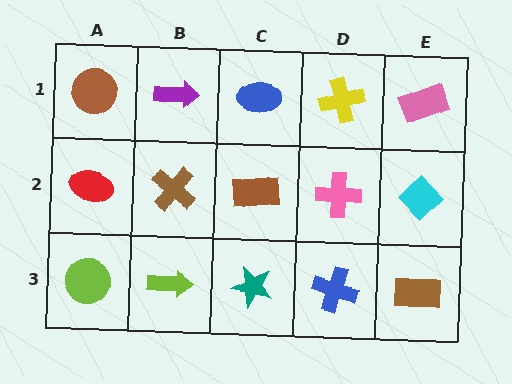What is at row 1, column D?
A yellow cross.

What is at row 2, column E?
A cyan diamond.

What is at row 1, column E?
A pink rectangle.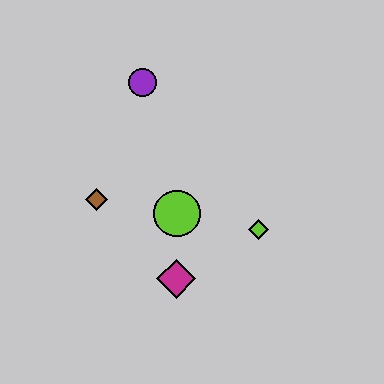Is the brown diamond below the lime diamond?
No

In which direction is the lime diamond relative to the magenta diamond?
The lime diamond is to the right of the magenta diamond.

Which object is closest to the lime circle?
The magenta diamond is closest to the lime circle.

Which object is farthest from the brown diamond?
The lime diamond is farthest from the brown diamond.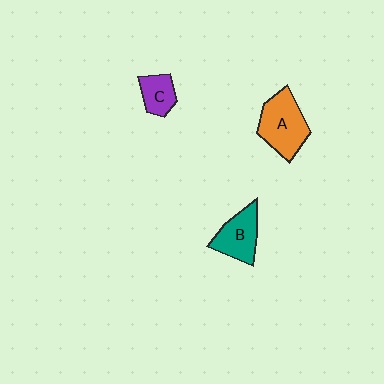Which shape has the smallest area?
Shape C (purple).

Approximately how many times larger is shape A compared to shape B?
Approximately 1.3 times.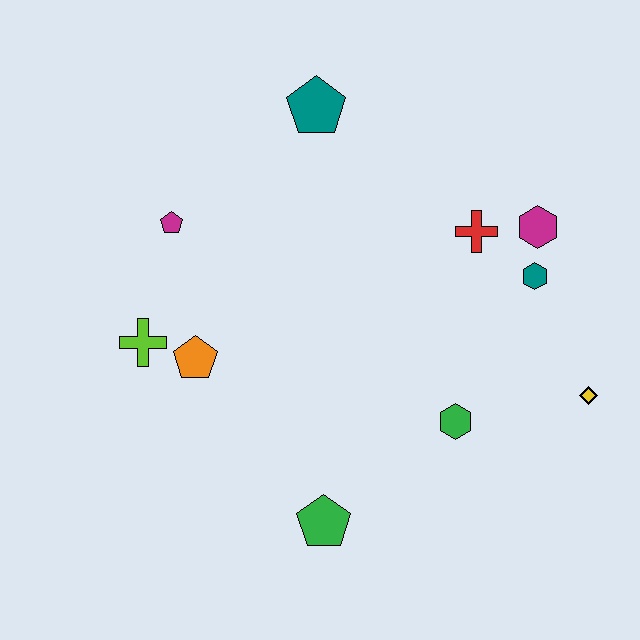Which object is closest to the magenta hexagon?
The teal hexagon is closest to the magenta hexagon.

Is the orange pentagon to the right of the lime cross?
Yes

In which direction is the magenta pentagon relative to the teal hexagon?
The magenta pentagon is to the left of the teal hexagon.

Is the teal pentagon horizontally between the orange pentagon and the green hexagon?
Yes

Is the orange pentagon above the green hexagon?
Yes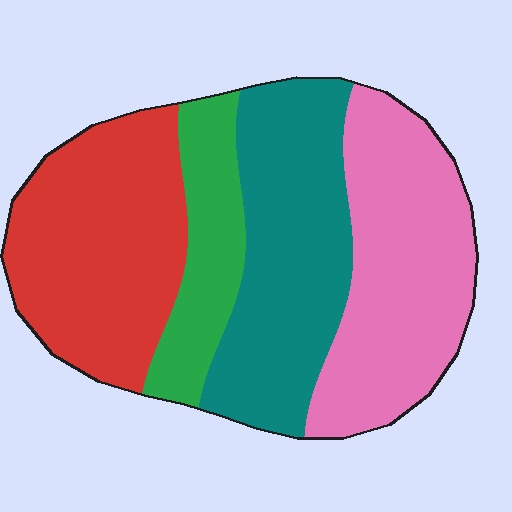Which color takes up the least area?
Green, at roughly 15%.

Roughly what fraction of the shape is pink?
Pink covers about 30% of the shape.